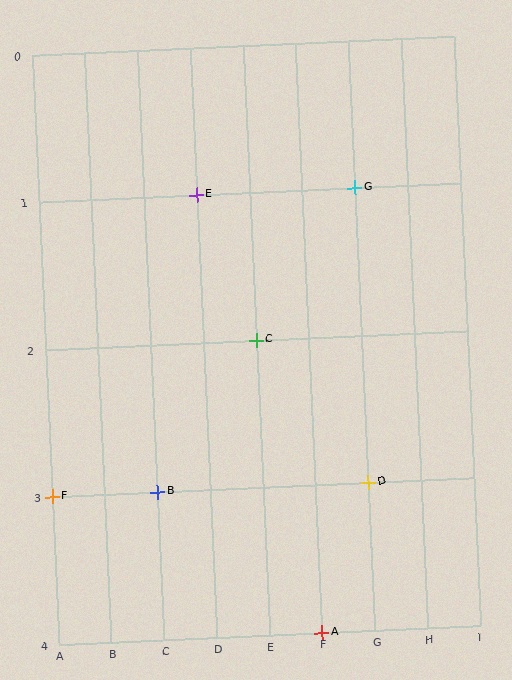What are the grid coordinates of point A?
Point A is at grid coordinates (F, 4).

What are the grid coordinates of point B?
Point B is at grid coordinates (C, 3).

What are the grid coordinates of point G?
Point G is at grid coordinates (G, 1).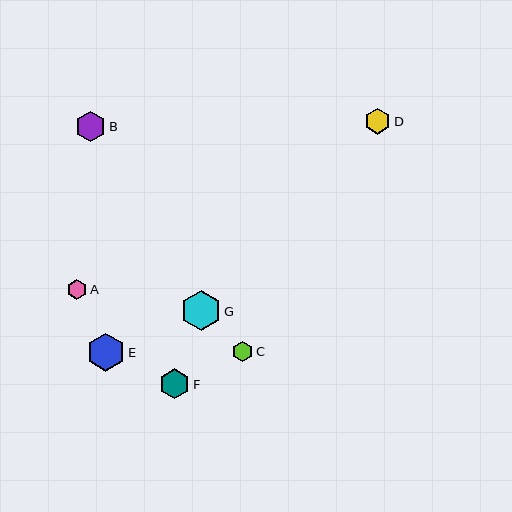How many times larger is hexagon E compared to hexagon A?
Hexagon E is approximately 2.0 times the size of hexagon A.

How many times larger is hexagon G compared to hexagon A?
Hexagon G is approximately 2.1 times the size of hexagon A.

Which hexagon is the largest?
Hexagon G is the largest with a size of approximately 40 pixels.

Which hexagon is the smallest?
Hexagon A is the smallest with a size of approximately 20 pixels.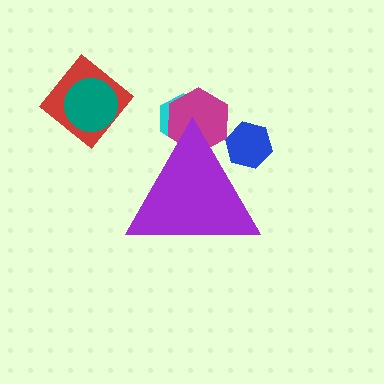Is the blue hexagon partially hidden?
Yes, the blue hexagon is partially hidden behind the purple triangle.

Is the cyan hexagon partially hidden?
Yes, the cyan hexagon is partially hidden behind the purple triangle.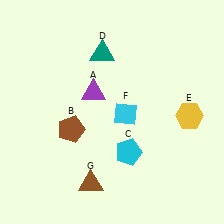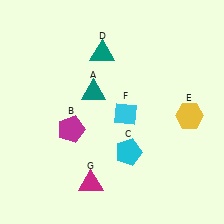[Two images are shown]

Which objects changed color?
A changed from purple to teal. B changed from brown to magenta. G changed from brown to magenta.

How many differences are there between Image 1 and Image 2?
There are 3 differences between the two images.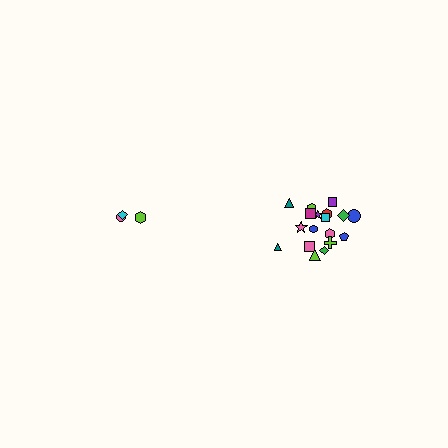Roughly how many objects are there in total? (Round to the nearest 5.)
Roughly 20 objects in total.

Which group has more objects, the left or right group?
The right group.